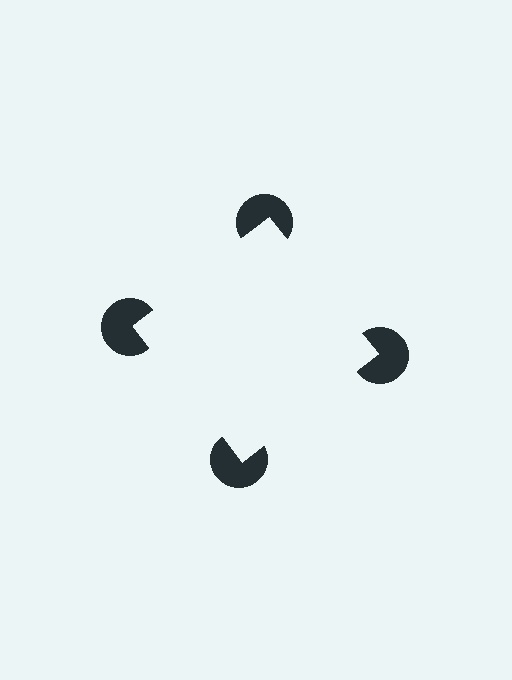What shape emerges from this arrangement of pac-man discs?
An illusory square — its edges are inferred from the aligned wedge cuts in the pac-man discs, not physically drawn.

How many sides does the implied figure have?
4 sides.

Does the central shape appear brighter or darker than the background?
It typically appears slightly brighter than the background, even though no actual brightness change is drawn.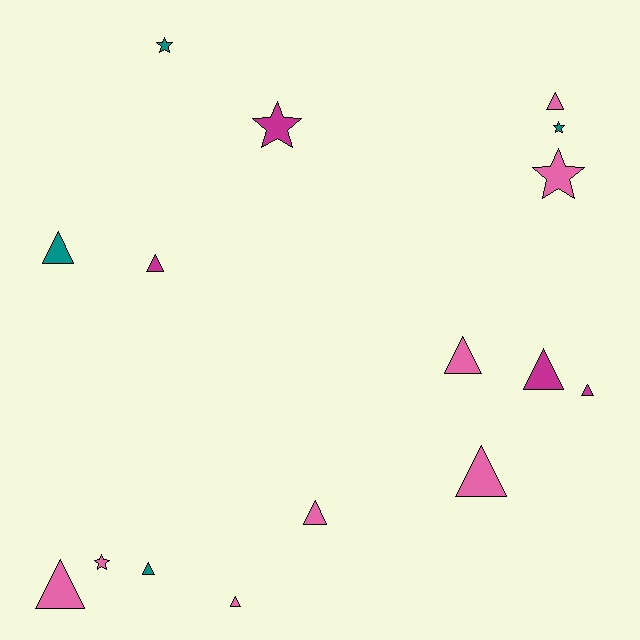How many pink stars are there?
There are 2 pink stars.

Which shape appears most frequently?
Triangle, with 11 objects.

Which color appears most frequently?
Pink, with 8 objects.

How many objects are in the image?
There are 16 objects.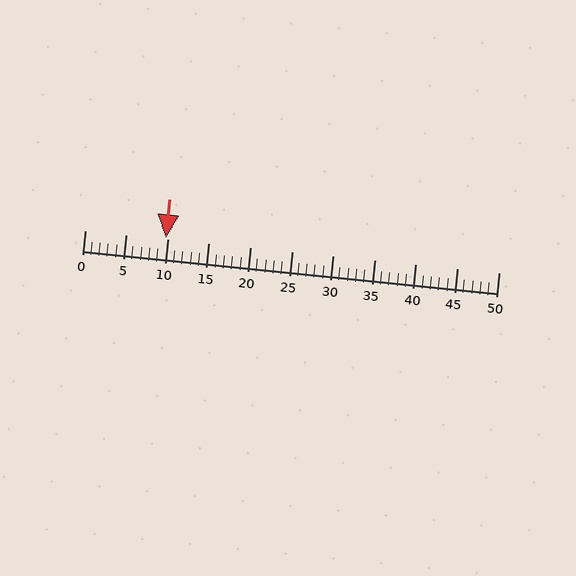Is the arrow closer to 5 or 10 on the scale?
The arrow is closer to 10.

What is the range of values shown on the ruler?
The ruler shows values from 0 to 50.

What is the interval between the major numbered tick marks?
The major tick marks are spaced 5 units apart.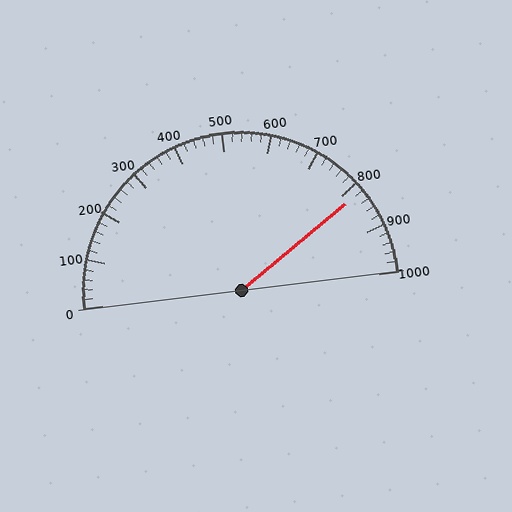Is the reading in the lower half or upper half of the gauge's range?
The reading is in the upper half of the range (0 to 1000).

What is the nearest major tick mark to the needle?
The nearest major tick mark is 800.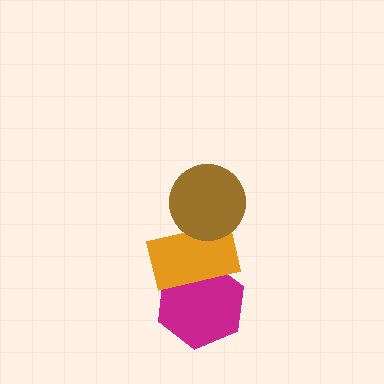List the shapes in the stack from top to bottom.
From top to bottom: the brown circle, the orange rectangle, the magenta hexagon.